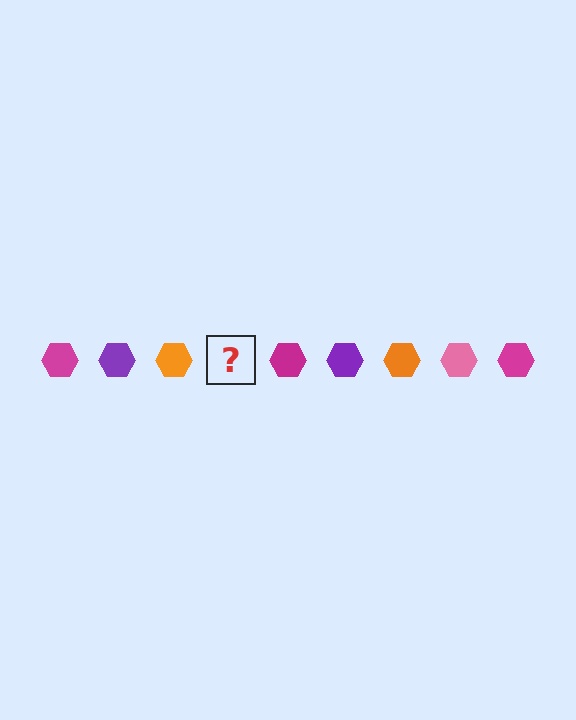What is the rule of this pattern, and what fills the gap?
The rule is that the pattern cycles through magenta, purple, orange, pink hexagons. The gap should be filled with a pink hexagon.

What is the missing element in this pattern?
The missing element is a pink hexagon.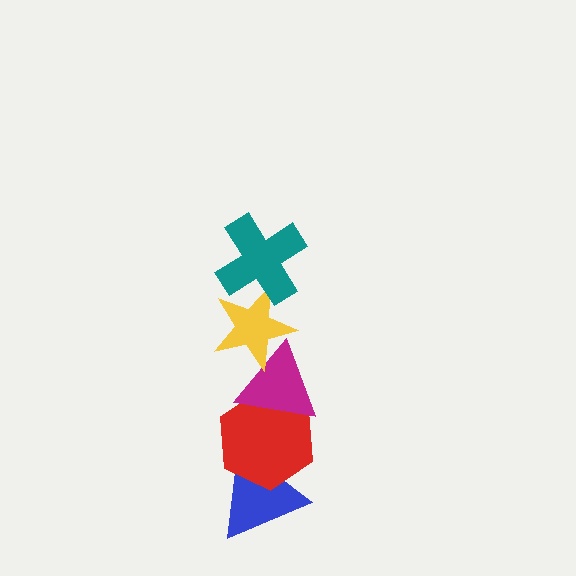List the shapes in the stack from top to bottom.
From top to bottom: the teal cross, the yellow star, the magenta triangle, the red hexagon, the blue triangle.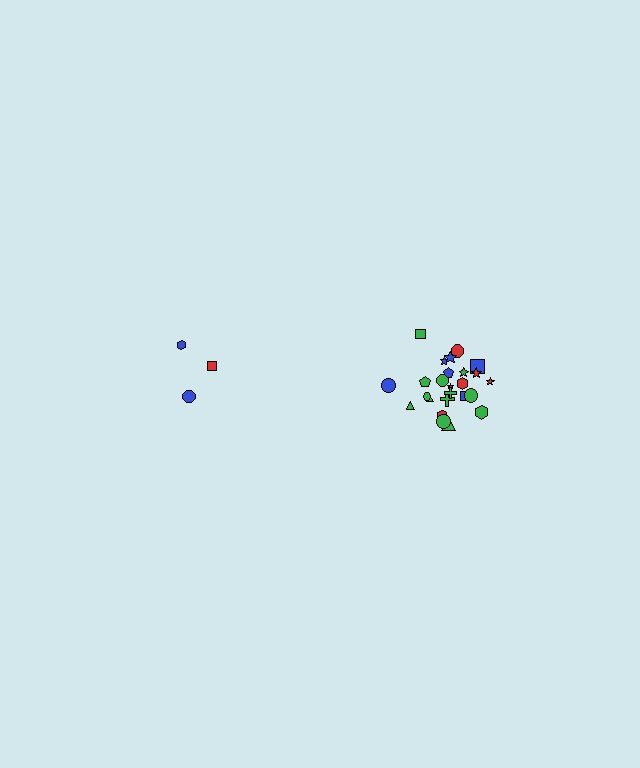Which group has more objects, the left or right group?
The right group.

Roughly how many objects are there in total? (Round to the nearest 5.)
Roughly 30 objects in total.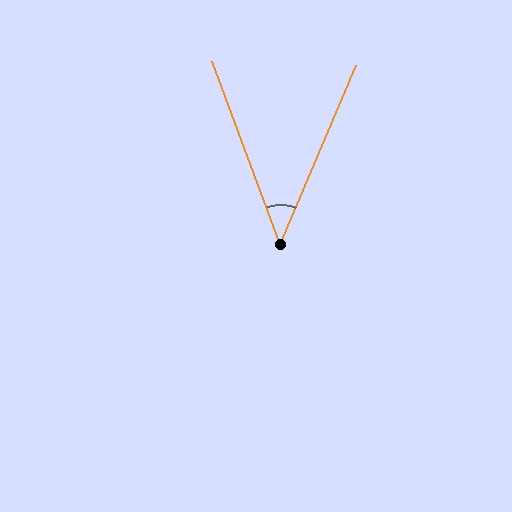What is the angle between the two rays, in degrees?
Approximately 44 degrees.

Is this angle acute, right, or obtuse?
It is acute.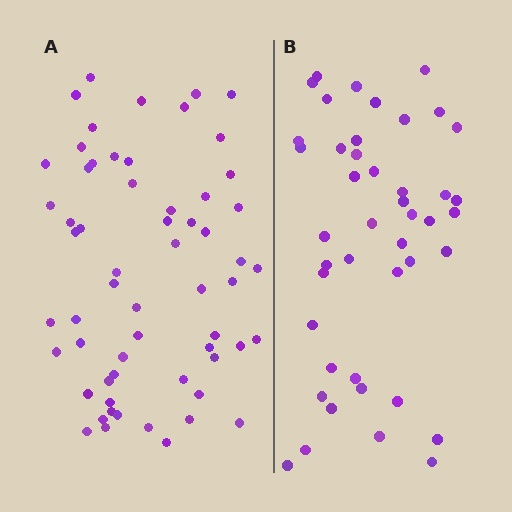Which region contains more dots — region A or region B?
Region A (the left region) has more dots.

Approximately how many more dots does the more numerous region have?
Region A has approximately 15 more dots than region B.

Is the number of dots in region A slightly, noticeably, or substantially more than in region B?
Region A has noticeably more, but not dramatically so. The ratio is roughly 1.4 to 1.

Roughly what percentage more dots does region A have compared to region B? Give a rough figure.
About 35% more.